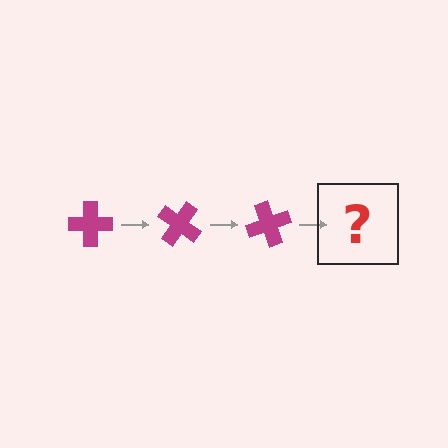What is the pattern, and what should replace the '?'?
The pattern is that the cross rotates 35 degrees each step. The '?' should be a magenta cross rotated 105 degrees.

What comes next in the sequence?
The next element should be a magenta cross rotated 105 degrees.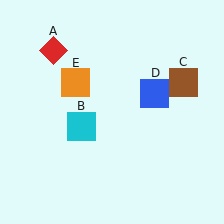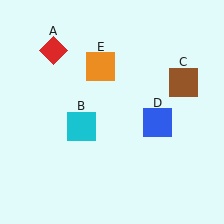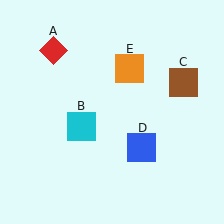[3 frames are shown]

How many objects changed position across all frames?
2 objects changed position: blue square (object D), orange square (object E).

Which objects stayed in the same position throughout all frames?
Red diamond (object A) and cyan square (object B) and brown square (object C) remained stationary.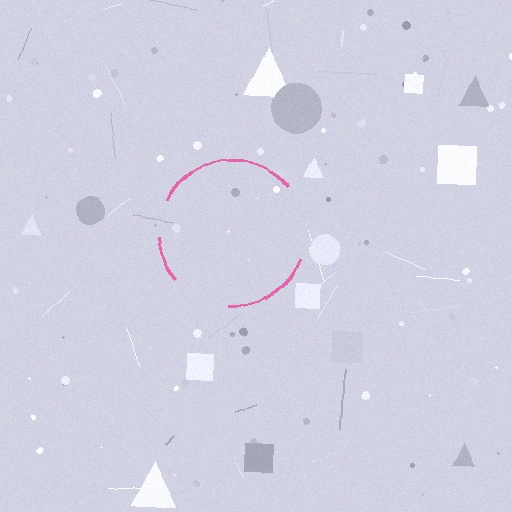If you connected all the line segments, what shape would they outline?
They would outline a circle.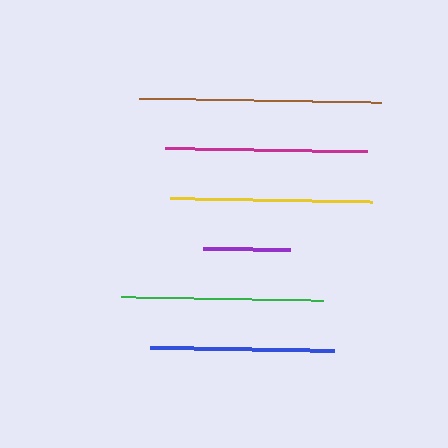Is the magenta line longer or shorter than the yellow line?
The yellow line is longer than the magenta line.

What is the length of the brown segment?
The brown segment is approximately 241 pixels long.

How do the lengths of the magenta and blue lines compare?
The magenta and blue lines are approximately the same length.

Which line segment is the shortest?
The purple line is the shortest at approximately 87 pixels.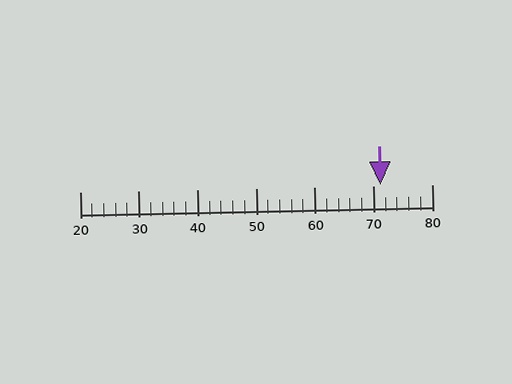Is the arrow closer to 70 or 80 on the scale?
The arrow is closer to 70.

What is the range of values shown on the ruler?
The ruler shows values from 20 to 80.